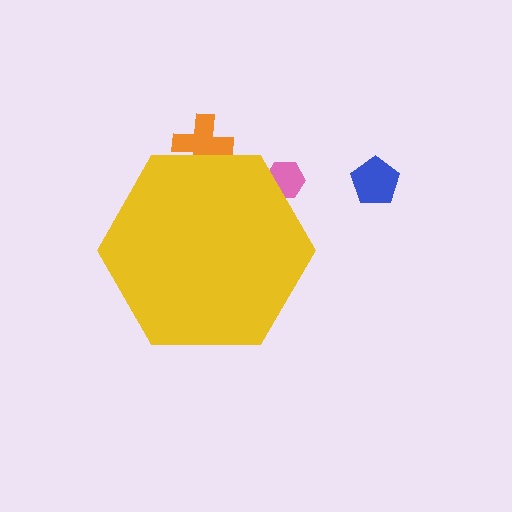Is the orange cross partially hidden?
Yes, the orange cross is partially hidden behind the yellow hexagon.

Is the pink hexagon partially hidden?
Yes, the pink hexagon is partially hidden behind the yellow hexagon.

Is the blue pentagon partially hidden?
No, the blue pentagon is fully visible.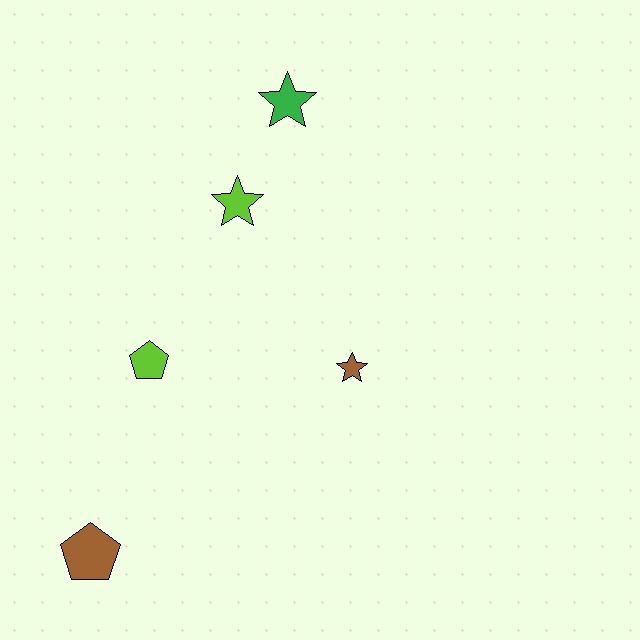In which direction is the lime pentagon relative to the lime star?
The lime pentagon is below the lime star.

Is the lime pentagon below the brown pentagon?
No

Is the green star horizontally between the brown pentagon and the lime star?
No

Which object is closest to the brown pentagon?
The lime pentagon is closest to the brown pentagon.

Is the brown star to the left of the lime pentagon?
No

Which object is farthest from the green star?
The brown pentagon is farthest from the green star.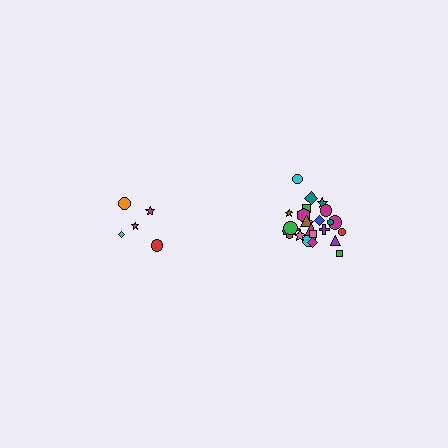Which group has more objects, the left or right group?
The right group.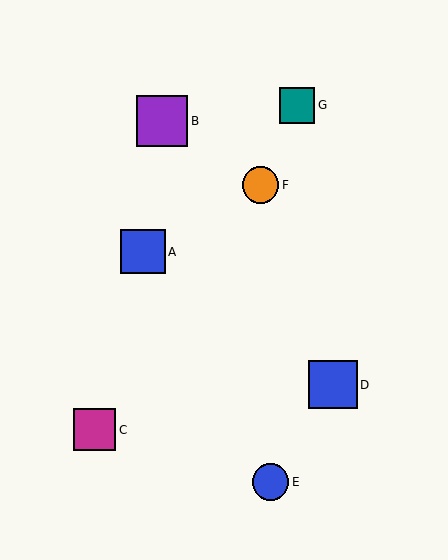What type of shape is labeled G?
Shape G is a teal square.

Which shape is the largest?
The purple square (labeled B) is the largest.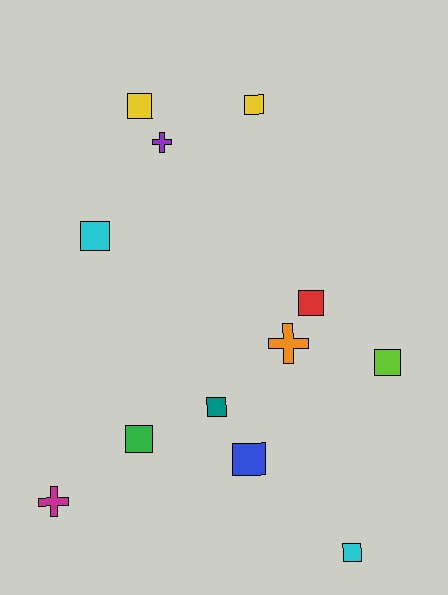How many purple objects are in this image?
There is 1 purple object.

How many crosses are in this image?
There are 3 crosses.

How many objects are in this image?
There are 12 objects.